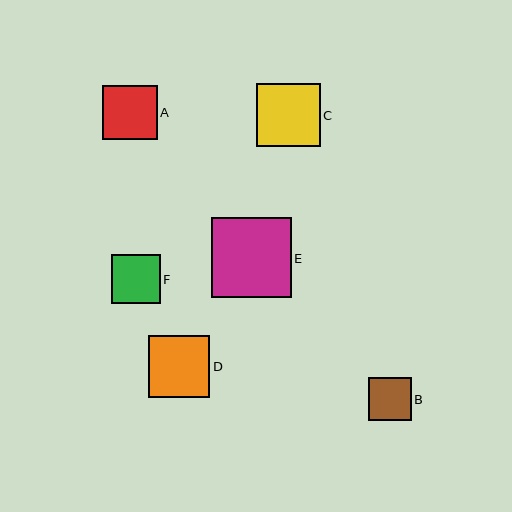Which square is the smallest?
Square B is the smallest with a size of approximately 43 pixels.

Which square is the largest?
Square E is the largest with a size of approximately 79 pixels.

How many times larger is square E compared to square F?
Square E is approximately 1.6 times the size of square F.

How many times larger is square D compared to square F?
Square D is approximately 1.3 times the size of square F.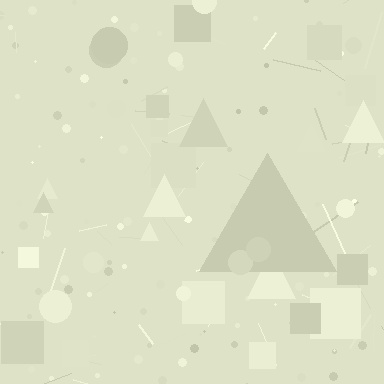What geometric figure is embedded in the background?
A triangle is embedded in the background.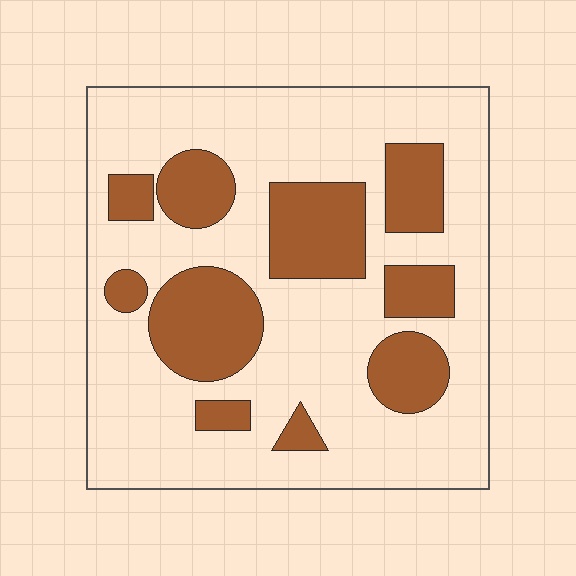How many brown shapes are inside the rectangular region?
10.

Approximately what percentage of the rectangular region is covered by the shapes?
Approximately 30%.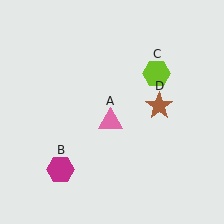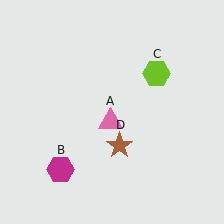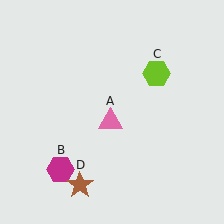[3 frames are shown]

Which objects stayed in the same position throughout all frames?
Pink triangle (object A) and magenta hexagon (object B) and lime hexagon (object C) remained stationary.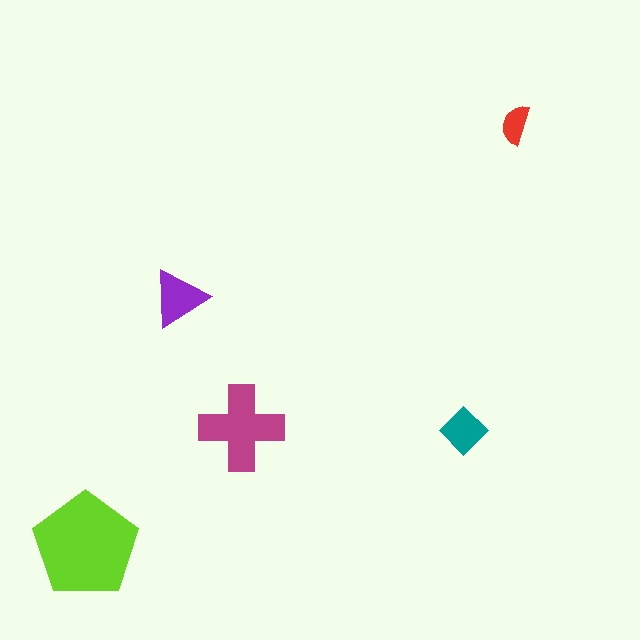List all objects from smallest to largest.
The red semicircle, the teal diamond, the purple triangle, the magenta cross, the lime pentagon.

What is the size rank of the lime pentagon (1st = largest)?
1st.